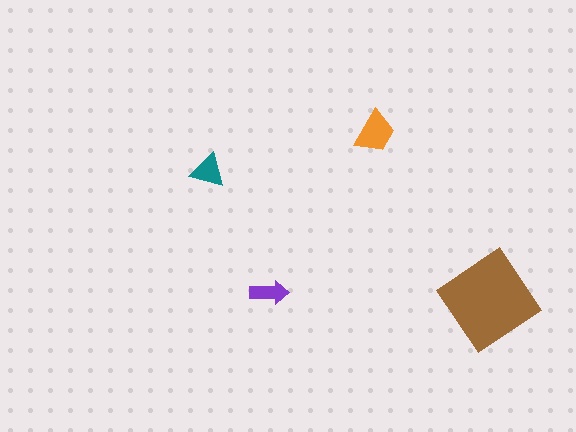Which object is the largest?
The brown diamond.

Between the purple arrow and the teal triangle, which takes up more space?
The teal triangle.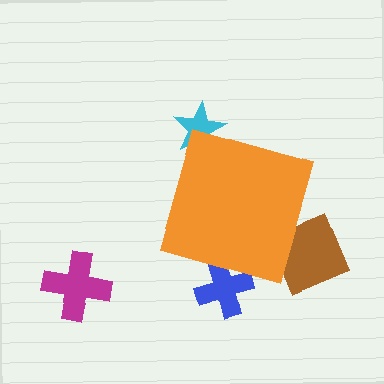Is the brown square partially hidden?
Yes, the brown square is partially hidden behind the orange diamond.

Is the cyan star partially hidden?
Yes, the cyan star is partially hidden behind the orange diamond.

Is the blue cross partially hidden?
Yes, the blue cross is partially hidden behind the orange diamond.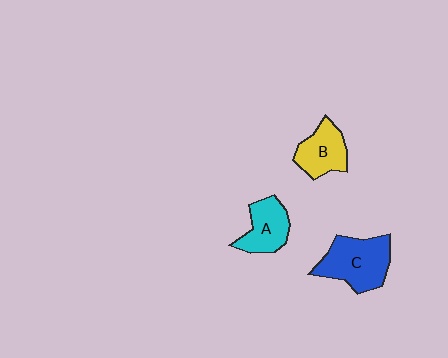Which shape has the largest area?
Shape C (blue).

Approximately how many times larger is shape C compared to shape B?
Approximately 1.5 times.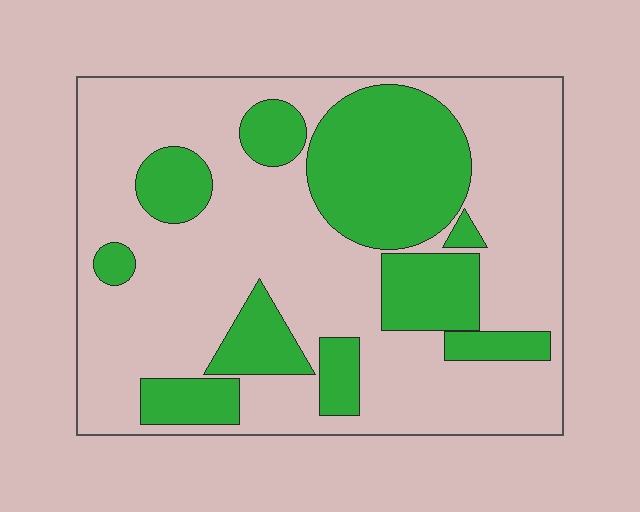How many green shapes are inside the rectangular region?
10.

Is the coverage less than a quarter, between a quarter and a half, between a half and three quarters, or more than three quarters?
Between a quarter and a half.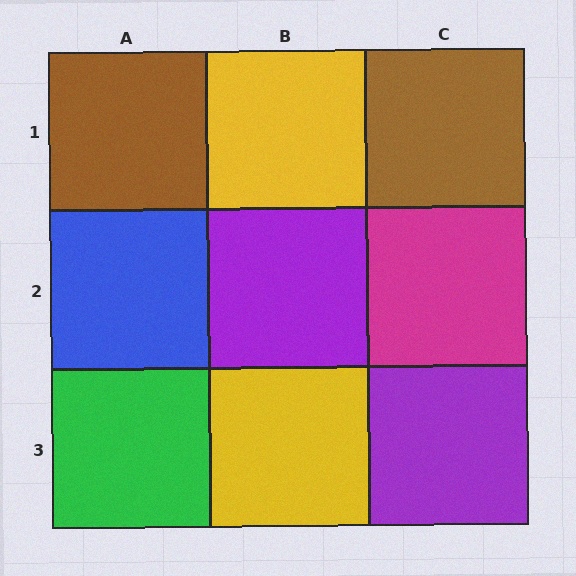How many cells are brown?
2 cells are brown.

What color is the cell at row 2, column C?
Magenta.